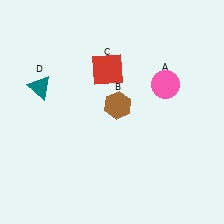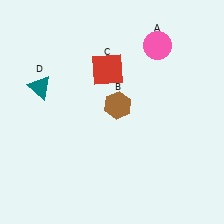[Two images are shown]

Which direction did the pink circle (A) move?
The pink circle (A) moved up.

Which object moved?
The pink circle (A) moved up.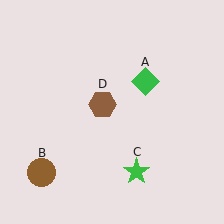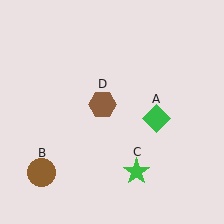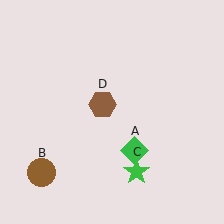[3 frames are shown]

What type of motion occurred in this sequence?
The green diamond (object A) rotated clockwise around the center of the scene.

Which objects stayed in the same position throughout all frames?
Brown circle (object B) and green star (object C) and brown hexagon (object D) remained stationary.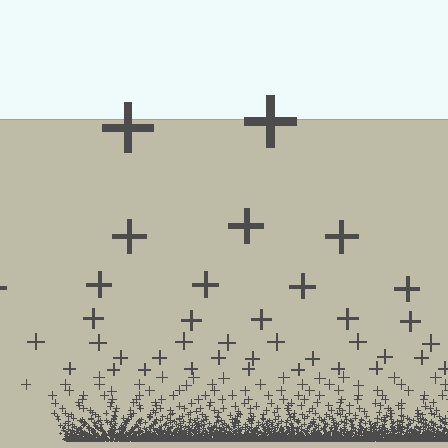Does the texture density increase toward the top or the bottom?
Density increases toward the bottom.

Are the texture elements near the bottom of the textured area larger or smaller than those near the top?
Smaller. The gradient is inverted — elements near the bottom are smaller and denser.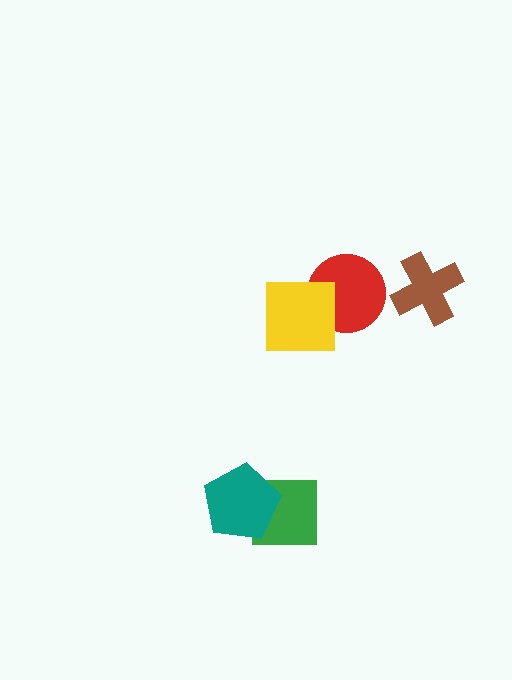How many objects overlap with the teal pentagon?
1 object overlaps with the teal pentagon.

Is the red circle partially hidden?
Yes, it is partially covered by another shape.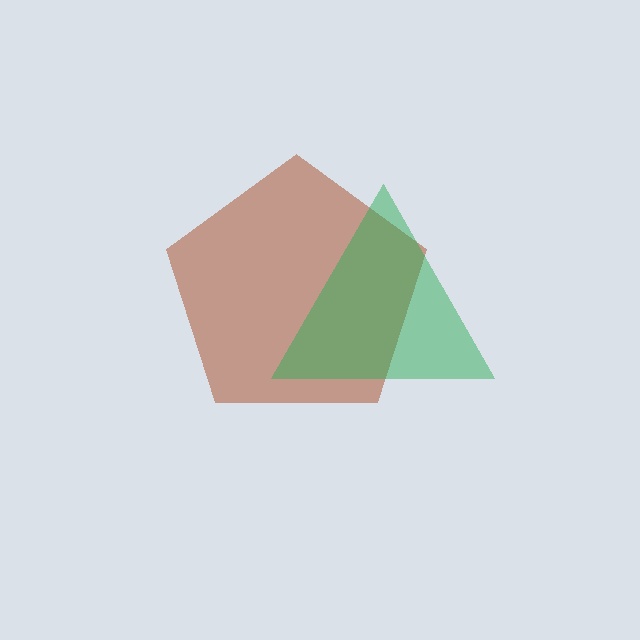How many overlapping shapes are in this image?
There are 2 overlapping shapes in the image.